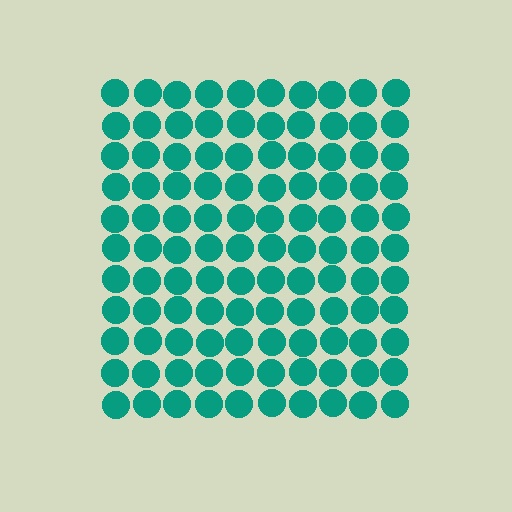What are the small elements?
The small elements are circles.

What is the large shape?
The large shape is a square.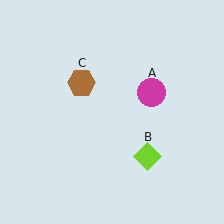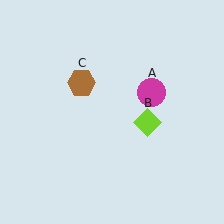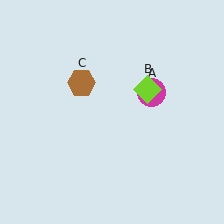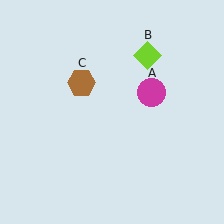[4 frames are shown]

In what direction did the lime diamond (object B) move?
The lime diamond (object B) moved up.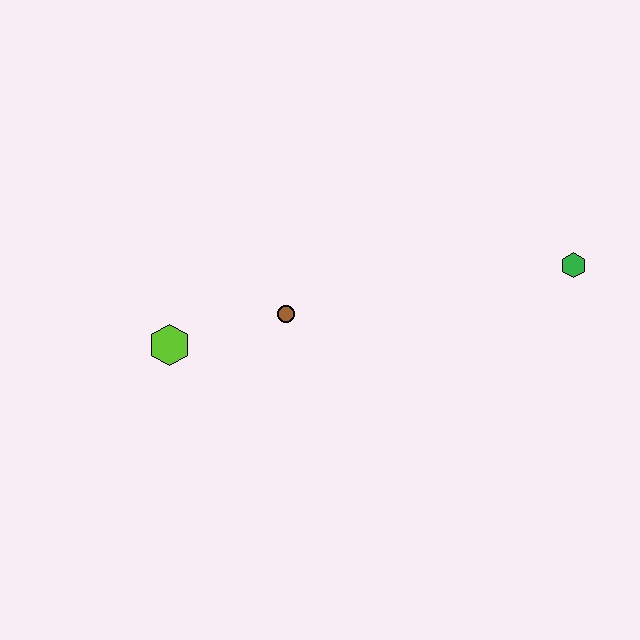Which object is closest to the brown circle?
The lime hexagon is closest to the brown circle.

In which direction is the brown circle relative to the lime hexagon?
The brown circle is to the right of the lime hexagon.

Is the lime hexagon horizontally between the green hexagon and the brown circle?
No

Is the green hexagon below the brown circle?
No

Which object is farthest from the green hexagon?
The lime hexagon is farthest from the green hexagon.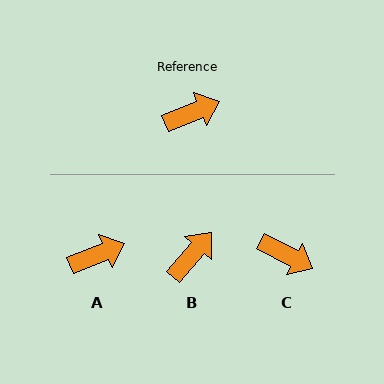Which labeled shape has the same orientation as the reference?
A.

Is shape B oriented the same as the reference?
No, it is off by about 27 degrees.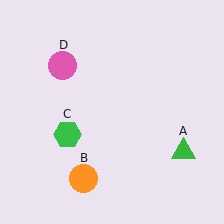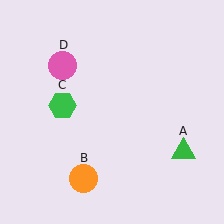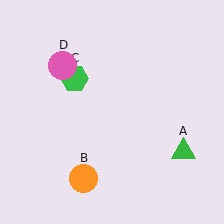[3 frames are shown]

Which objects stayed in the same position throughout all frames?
Green triangle (object A) and orange circle (object B) and pink circle (object D) remained stationary.